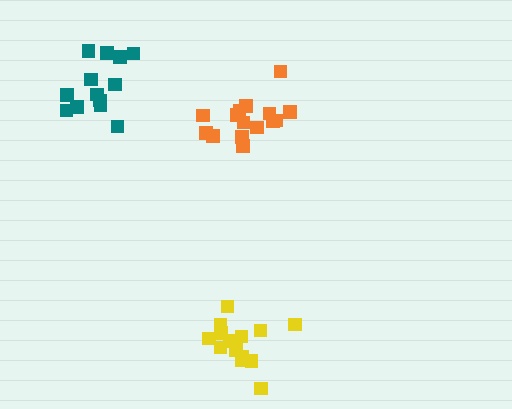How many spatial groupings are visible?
There are 3 spatial groupings.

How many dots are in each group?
Group 1: 15 dots, Group 2: 15 dots, Group 3: 13 dots (43 total).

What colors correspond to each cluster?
The clusters are colored: yellow, orange, teal.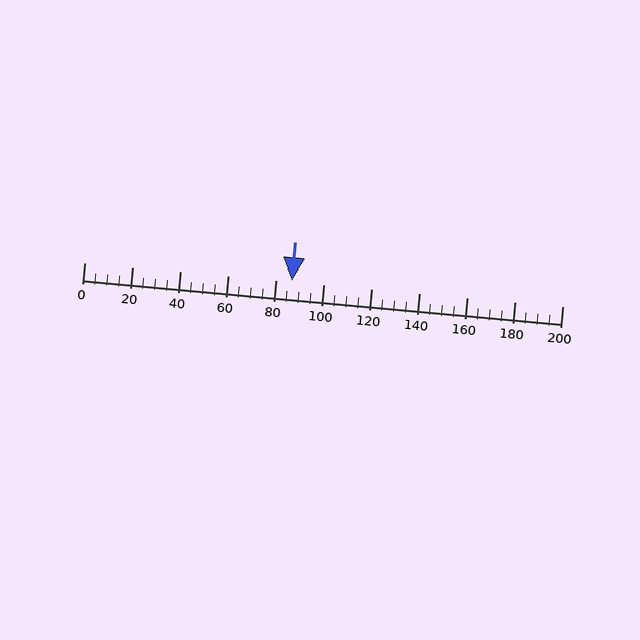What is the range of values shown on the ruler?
The ruler shows values from 0 to 200.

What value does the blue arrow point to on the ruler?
The blue arrow points to approximately 87.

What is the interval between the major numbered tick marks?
The major tick marks are spaced 20 units apart.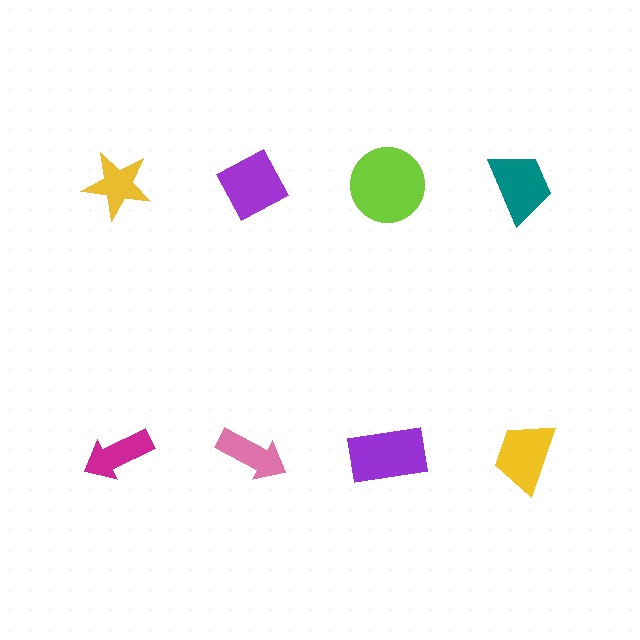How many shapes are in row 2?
4 shapes.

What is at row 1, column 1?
A yellow star.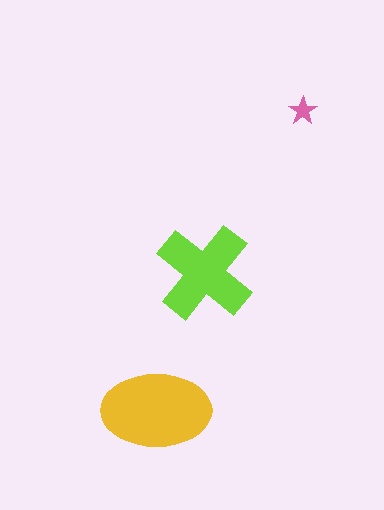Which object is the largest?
The yellow ellipse.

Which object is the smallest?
The pink star.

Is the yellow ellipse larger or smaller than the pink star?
Larger.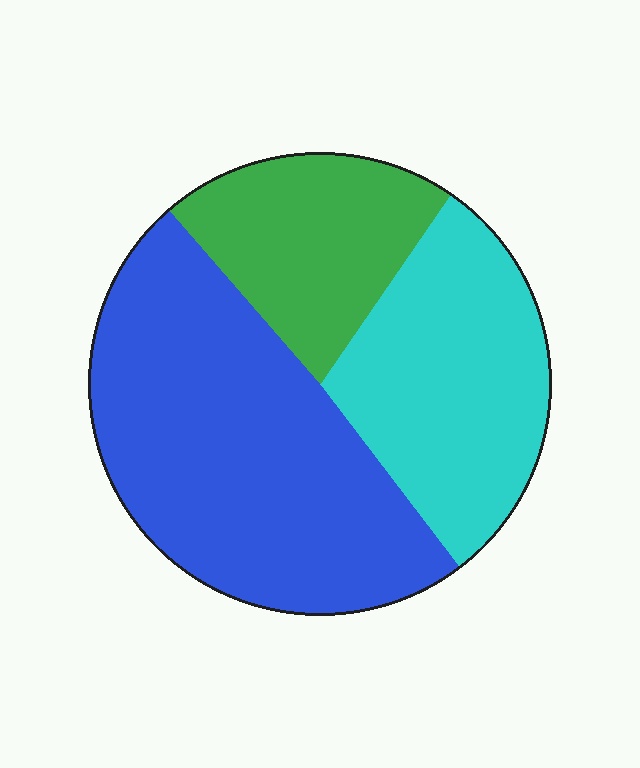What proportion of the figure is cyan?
Cyan covers 30% of the figure.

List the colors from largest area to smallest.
From largest to smallest: blue, cyan, green.